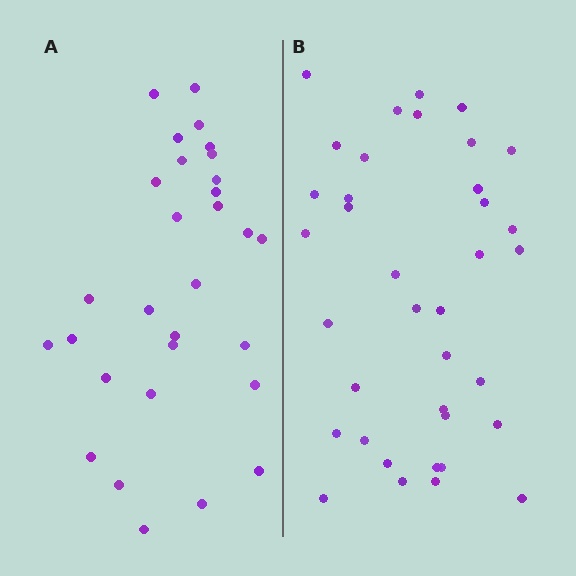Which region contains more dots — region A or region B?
Region B (the right region) has more dots.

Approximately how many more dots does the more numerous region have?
Region B has roughly 8 or so more dots than region A.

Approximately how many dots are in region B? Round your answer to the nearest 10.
About 40 dots. (The exact count is 37, which rounds to 40.)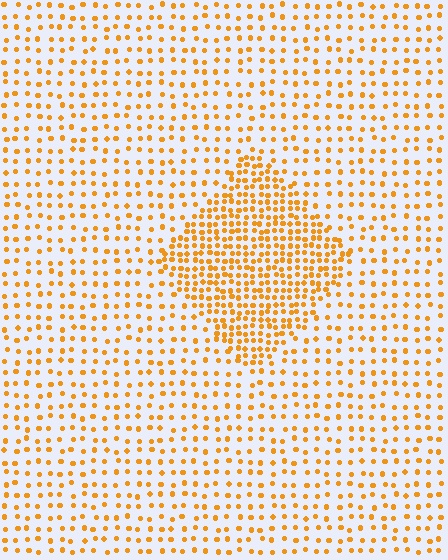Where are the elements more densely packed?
The elements are more densely packed inside the diamond boundary.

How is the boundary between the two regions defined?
The boundary is defined by a change in element density (approximately 2.3x ratio). All elements are the same color, size, and shape.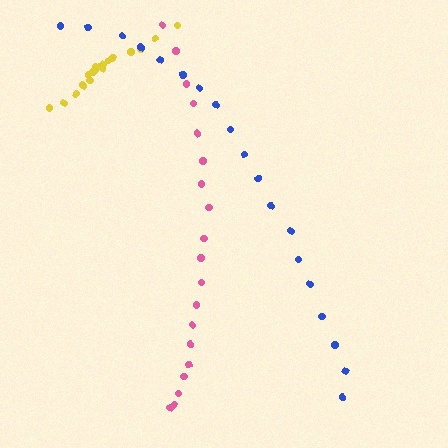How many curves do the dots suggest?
There are 3 distinct paths.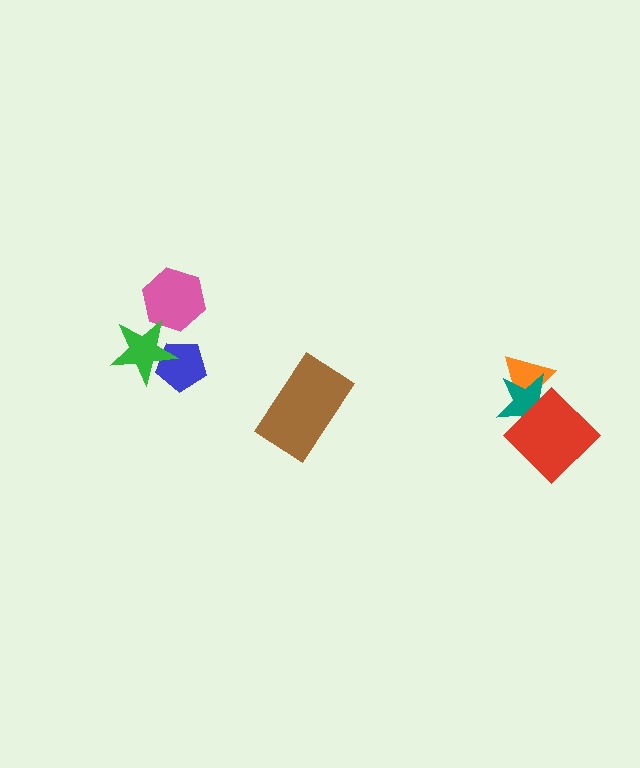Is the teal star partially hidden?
Yes, it is partially covered by another shape.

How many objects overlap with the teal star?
2 objects overlap with the teal star.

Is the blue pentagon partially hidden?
Yes, it is partially covered by another shape.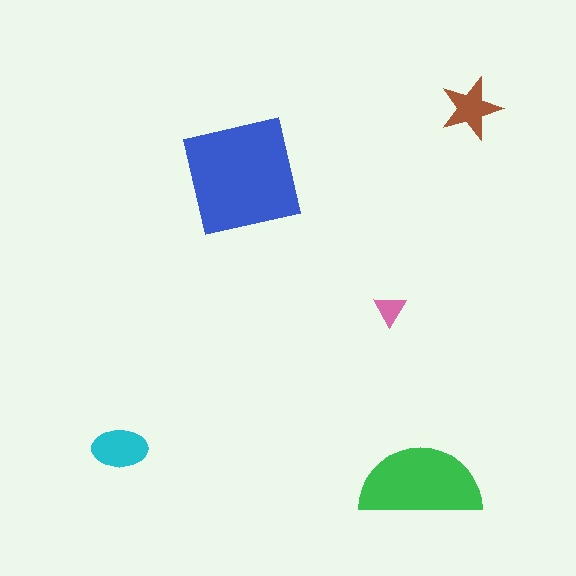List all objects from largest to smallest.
The blue square, the green semicircle, the cyan ellipse, the brown star, the pink triangle.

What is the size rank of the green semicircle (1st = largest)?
2nd.